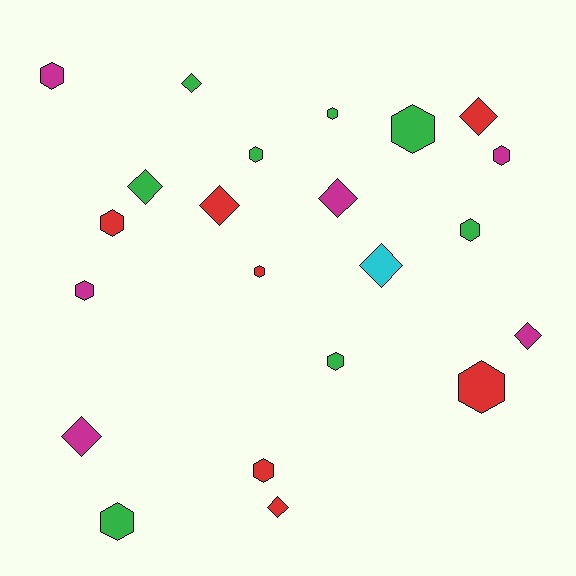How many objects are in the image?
There are 22 objects.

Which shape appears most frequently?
Hexagon, with 13 objects.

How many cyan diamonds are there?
There is 1 cyan diamond.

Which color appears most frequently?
Green, with 8 objects.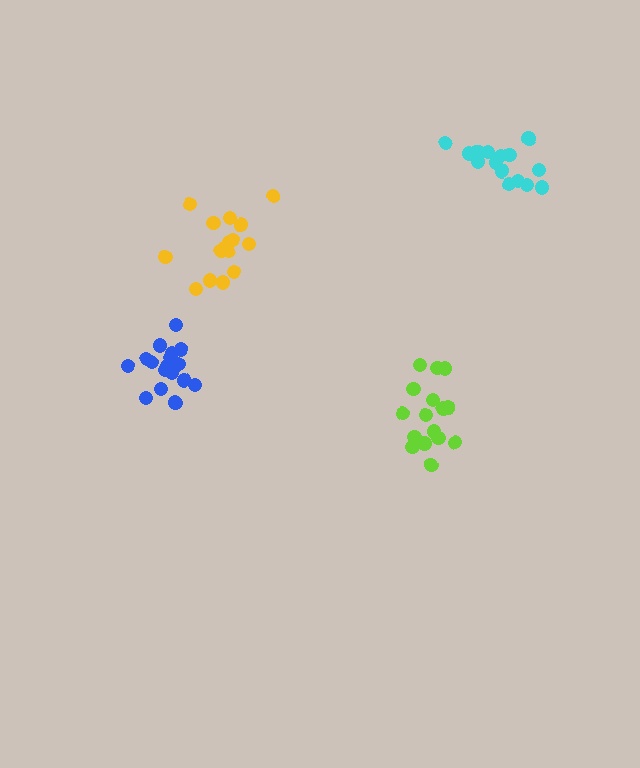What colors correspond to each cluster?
The clusters are colored: yellow, blue, cyan, lime.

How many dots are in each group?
Group 1: 16 dots, Group 2: 20 dots, Group 3: 16 dots, Group 4: 17 dots (69 total).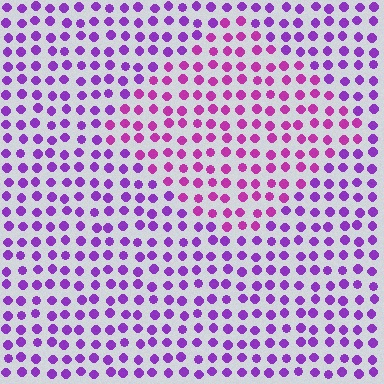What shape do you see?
I see a diamond.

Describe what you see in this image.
The image is filled with small purple elements in a uniform arrangement. A diamond-shaped region is visible where the elements are tinted to a slightly different hue, forming a subtle color boundary.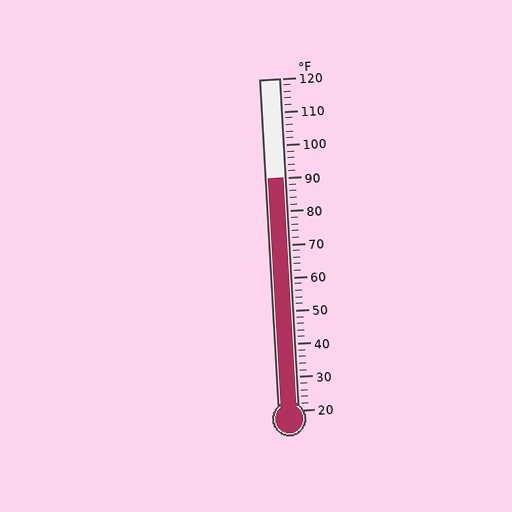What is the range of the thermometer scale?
The thermometer scale ranges from 20°F to 120°F.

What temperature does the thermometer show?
The thermometer shows approximately 90°F.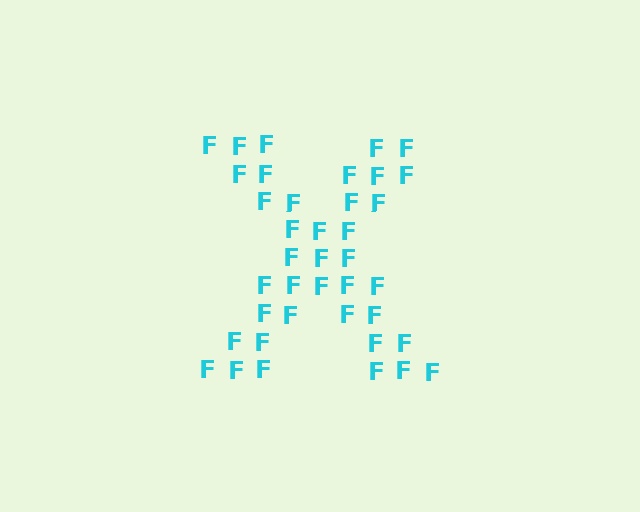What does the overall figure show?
The overall figure shows the letter X.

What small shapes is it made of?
It is made of small letter F's.